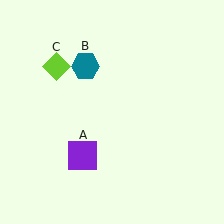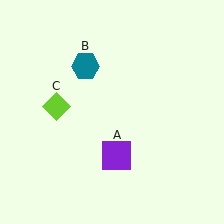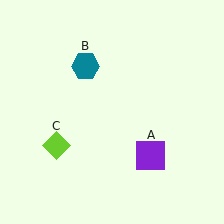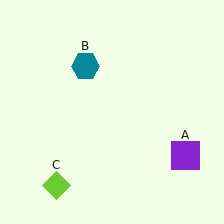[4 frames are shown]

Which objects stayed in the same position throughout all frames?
Teal hexagon (object B) remained stationary.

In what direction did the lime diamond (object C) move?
The lime diamond (object C) moved down.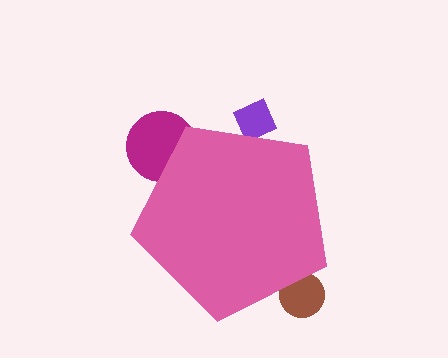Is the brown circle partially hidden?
Yes, the brown circle is partially hidden behind the pink pentagon.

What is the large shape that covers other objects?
A pink pentagon.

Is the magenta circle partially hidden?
Yes, the magenta circle is partially hidden behind the pink pentagon.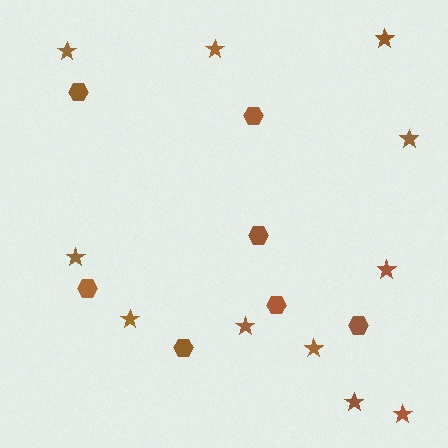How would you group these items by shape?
There are 2 groups: one group of hexagons (7) and one group of stars (11).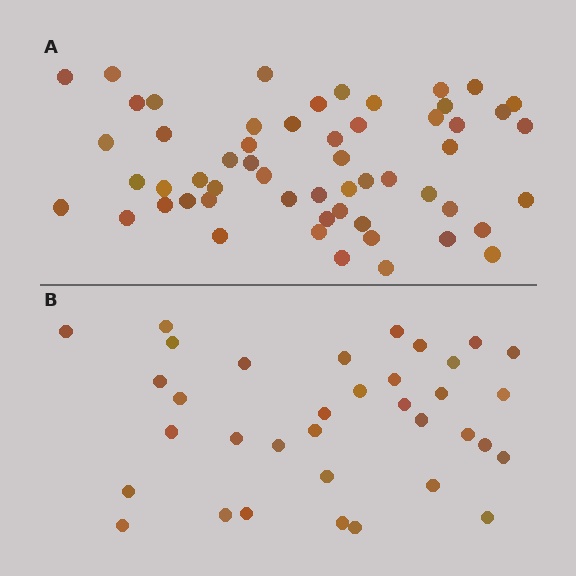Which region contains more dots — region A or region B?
Region A (the top region) has more dots.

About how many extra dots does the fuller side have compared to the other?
Region A has approximately 20 more dots than region B.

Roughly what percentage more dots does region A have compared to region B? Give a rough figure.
About 60% more.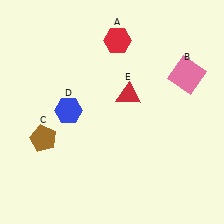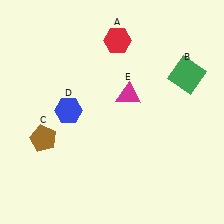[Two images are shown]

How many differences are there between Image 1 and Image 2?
There are 2 differences between the two images.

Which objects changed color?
B changed from pink to green. E changed from red to magenta.